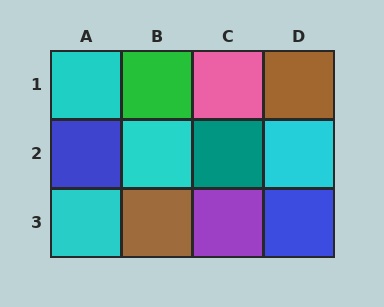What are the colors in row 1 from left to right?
Cyan, green, pink, brown.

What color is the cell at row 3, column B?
Brown.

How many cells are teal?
1 cell is teal.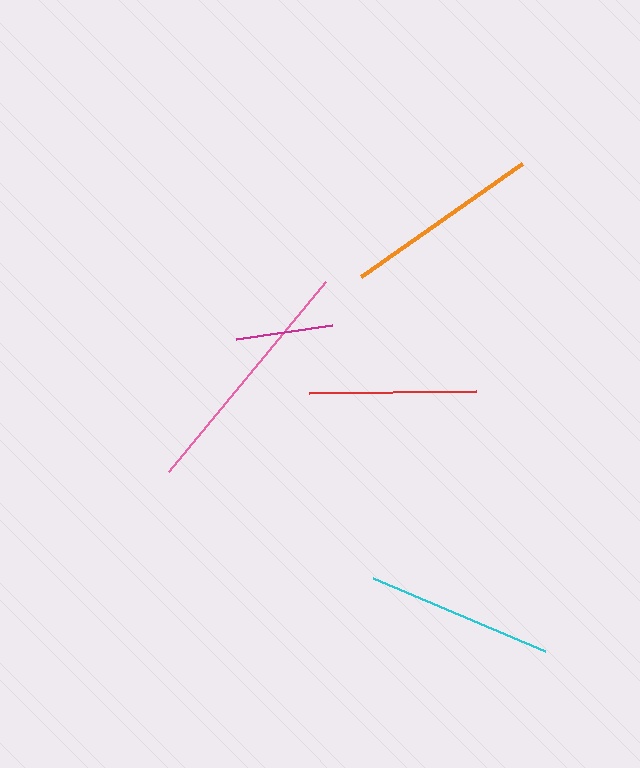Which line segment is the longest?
The pink line is the longest at approximately 247 pixels.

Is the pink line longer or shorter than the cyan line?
The pink line is longer than the cyan line.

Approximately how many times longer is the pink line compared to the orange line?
The pink line is approximately 1.2 times the length of the orange line.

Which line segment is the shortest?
The magenta line is the shortest at approximately 97 pixels.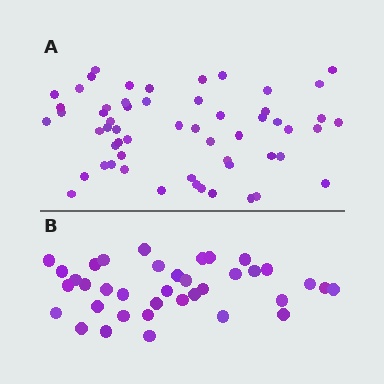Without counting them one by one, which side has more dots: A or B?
Region A (the top region) has more dots.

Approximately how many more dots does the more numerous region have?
Region A has approximately 20 more dots than region B.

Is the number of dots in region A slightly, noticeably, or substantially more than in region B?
Region A has substantially more. The ratio is roughly 1.5 to 1.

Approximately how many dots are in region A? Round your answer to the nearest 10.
About 60 dots. (The exact count is 57, which rounds to 60.)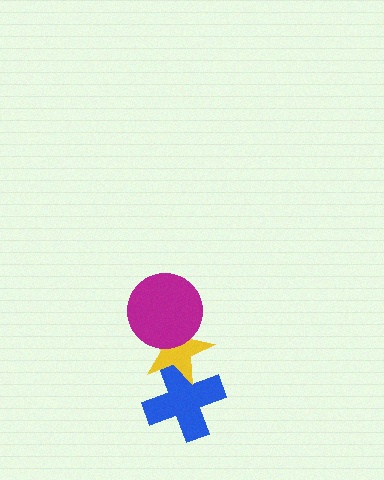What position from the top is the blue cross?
The blue cross is 3rd from the top.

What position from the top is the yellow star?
The yellow star is 2nd from the top.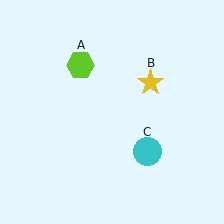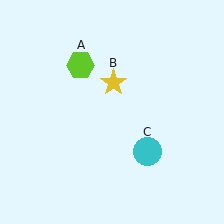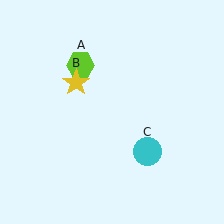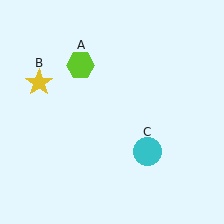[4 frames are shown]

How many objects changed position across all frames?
1 object changed position: yellow star (object B).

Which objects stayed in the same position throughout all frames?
Lime hexagon (object A) and cyan circle (object C) remained stationary.